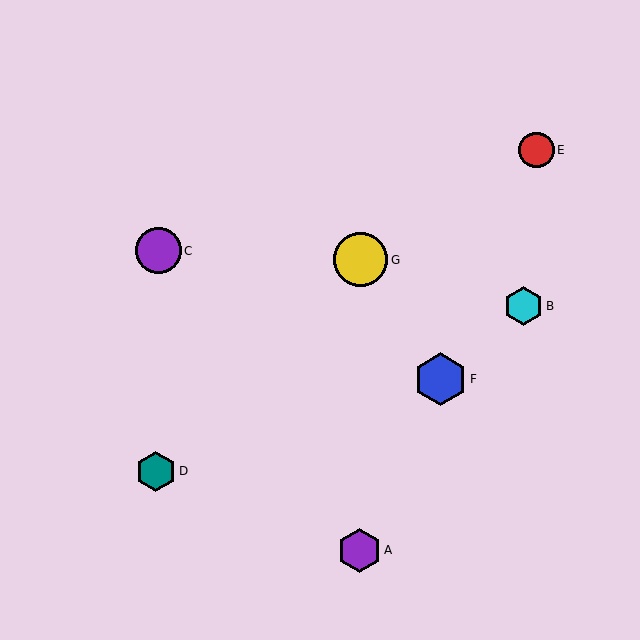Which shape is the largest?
The yellow circle (labeled G) is the largest.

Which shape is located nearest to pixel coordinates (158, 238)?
The purple circle (labeled C) at (159, 251) is nearest to that location.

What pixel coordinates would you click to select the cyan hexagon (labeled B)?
Click at (524, 306) to select the cyan hexagon B.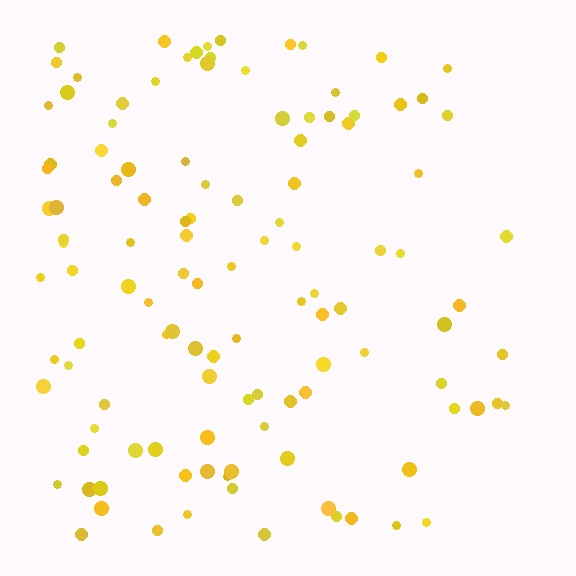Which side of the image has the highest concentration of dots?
The left.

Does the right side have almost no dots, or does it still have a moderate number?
Still a moderate number, just noticeably fewer than the left.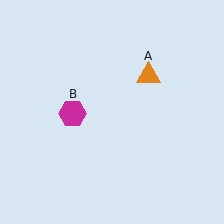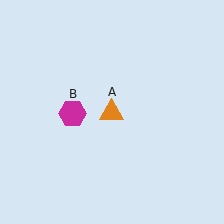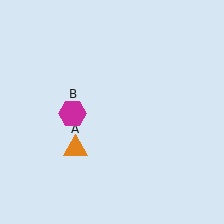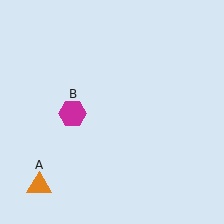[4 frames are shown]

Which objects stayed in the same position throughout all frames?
Magenta hexagon (object B) remained stationary.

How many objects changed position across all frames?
1 object changed position: orange triangle (object A).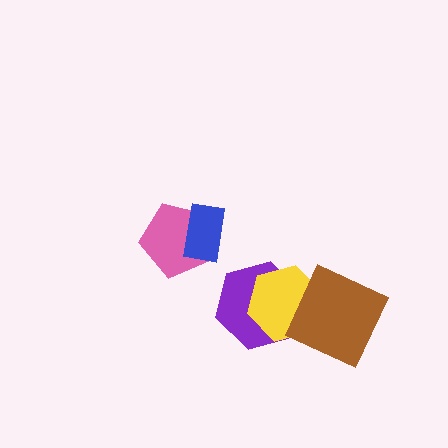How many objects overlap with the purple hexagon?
1 object overlaps with the purple hexagon.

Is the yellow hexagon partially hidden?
Yes, it is partially covered by another shape.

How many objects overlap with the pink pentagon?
1 object overlaps with the pink pentagon.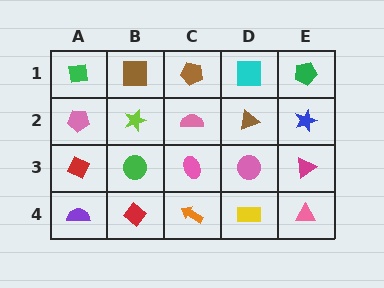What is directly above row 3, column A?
A pink pentagon.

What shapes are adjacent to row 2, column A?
A green square (row 1, column A), a red diamond (row 3, column A), a lime star (row 2, column B).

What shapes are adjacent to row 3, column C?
A pink semicircle (row 2, column C), an orange arrow (row 4, column C), a green circle (row 3, column B), a pink circle (row 3, column D).